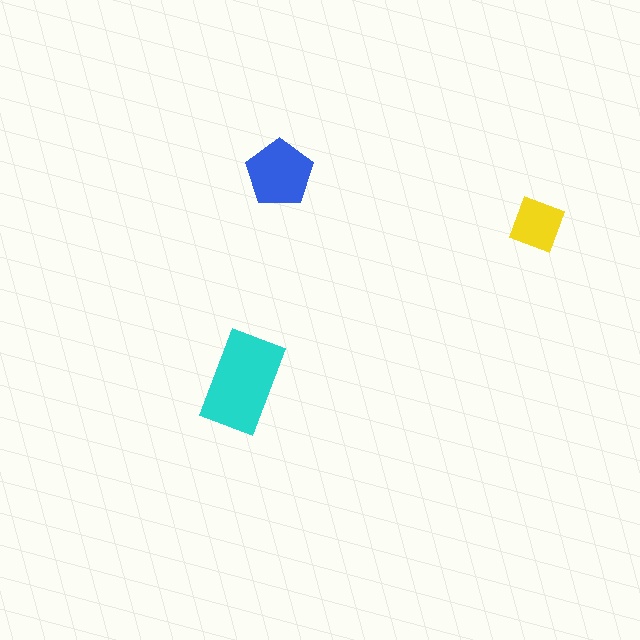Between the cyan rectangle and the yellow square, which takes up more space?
The cyan rectangle.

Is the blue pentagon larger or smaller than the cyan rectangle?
Smaller.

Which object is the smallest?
The yellow square.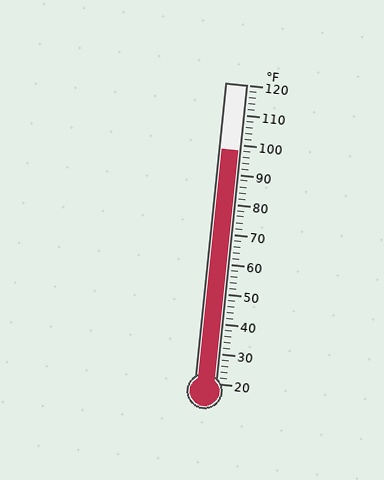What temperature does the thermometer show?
The thermometer shows approximately 98°F.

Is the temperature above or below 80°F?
The temperature is above 80°F.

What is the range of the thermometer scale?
The thermometer scale ranges from 20°F to 120°F.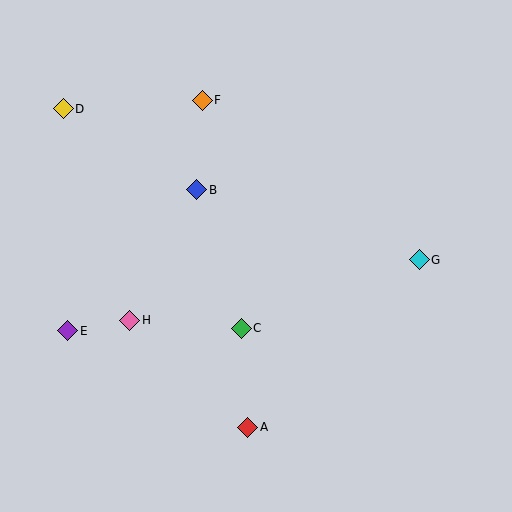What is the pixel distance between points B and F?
The distance between B and F is 90 pixels.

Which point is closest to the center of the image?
Point C at (241, 328) is closest to the center.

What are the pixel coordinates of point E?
Point E is at (68, 331).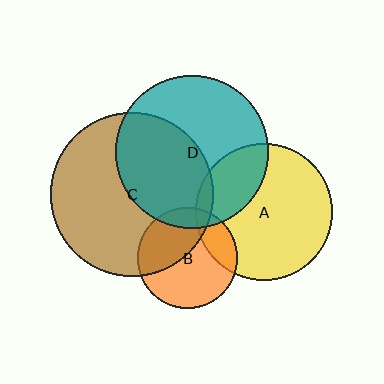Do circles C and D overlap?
Yes.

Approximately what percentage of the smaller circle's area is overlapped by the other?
Approximately 45%.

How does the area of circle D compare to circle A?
Approximately 1.2 times.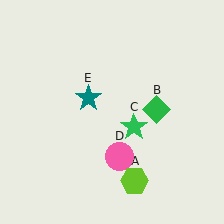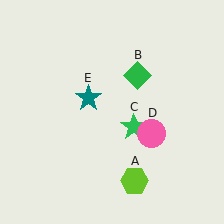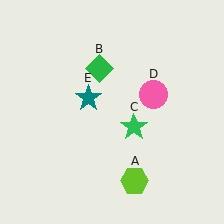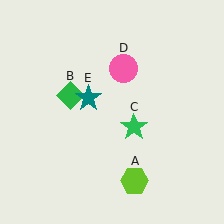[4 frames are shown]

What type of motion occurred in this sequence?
The green diamond (object B), pink circle (object D) rotated counterclockwise around the center of the scene.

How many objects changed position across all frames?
2 objects changed position: green diamond (object B), pink circle (object D).